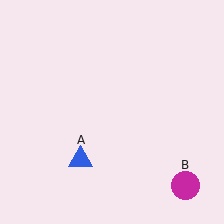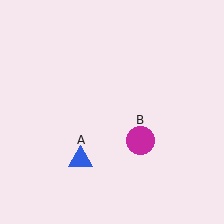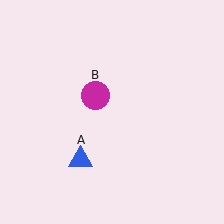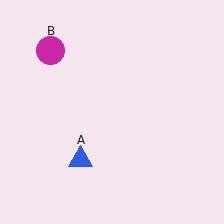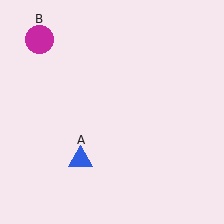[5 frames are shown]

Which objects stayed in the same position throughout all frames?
Blue triangle (object A) remained stationary.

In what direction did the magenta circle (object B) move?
The magenta circle (object B) moved up and to the left.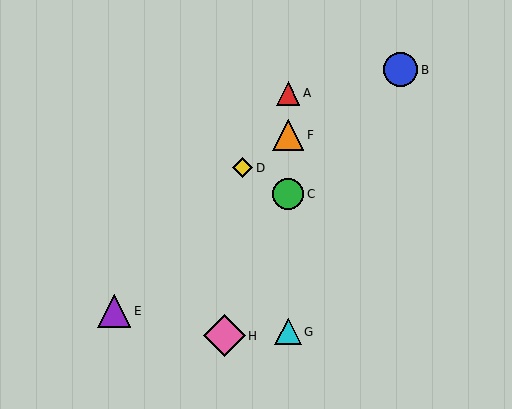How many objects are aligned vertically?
4 objects (A, C, F, G) are aligned vertically.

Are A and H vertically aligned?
No, A is at x≈288 and H is at x≈224.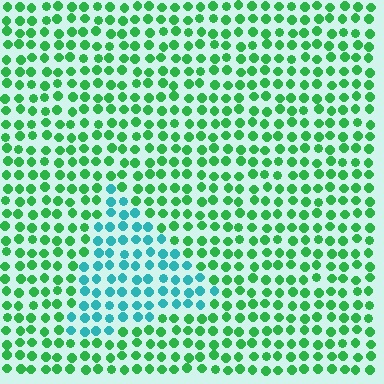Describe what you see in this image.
The image is filled with small green elements in a uniform arrangement. A triangle-shaped region is visible where the elements are tinted to a slightly different hue, forming a subtle color boundary.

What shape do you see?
I see a triangle.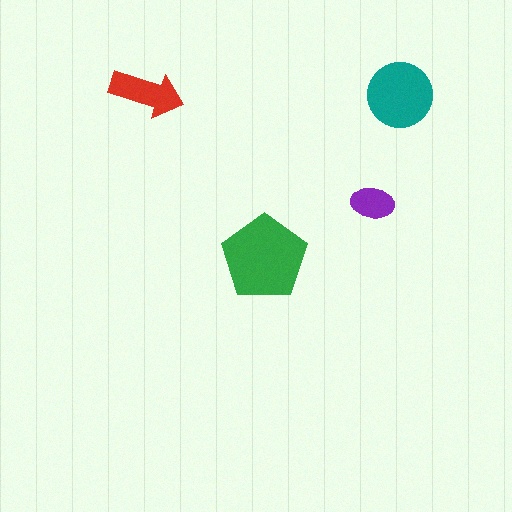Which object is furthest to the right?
The teal circle is rightmost.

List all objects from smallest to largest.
The purple ellipse, the red arrow, the teal circle, the green pentagon.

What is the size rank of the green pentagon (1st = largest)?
1st.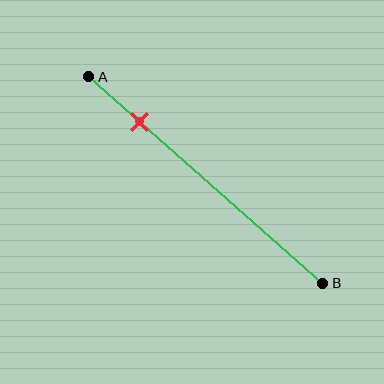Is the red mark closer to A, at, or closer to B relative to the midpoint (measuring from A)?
The red mark is closer to point A than the midpoint of segment AB.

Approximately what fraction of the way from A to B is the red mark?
The red mark is approximately 20% of the way from A to B.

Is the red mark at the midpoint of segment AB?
No, the mark is at about 20% from A, not at the 50% midpoint.